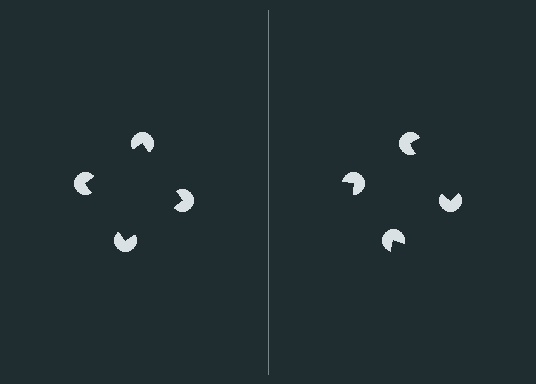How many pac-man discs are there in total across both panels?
8 — 4 on each side.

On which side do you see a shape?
An illusory square appears on the left side. On the right side the wedge cuts are rotated, so no coherent shape forms.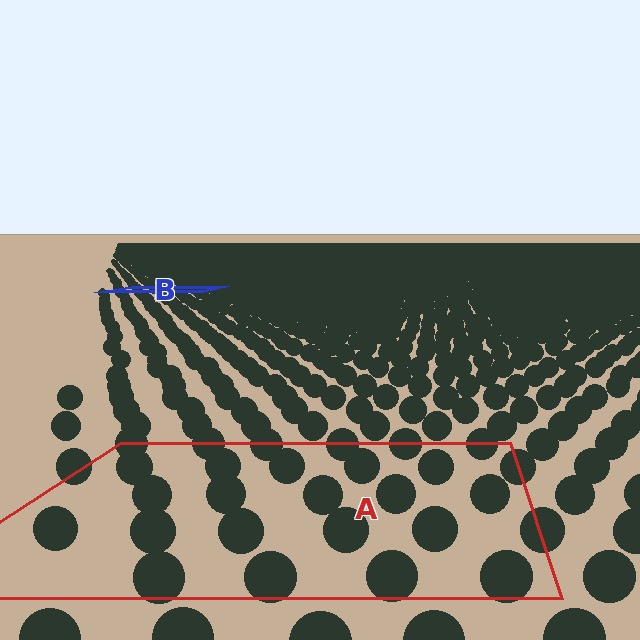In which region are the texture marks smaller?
The texture marks are smaller in region B, because it is farther away.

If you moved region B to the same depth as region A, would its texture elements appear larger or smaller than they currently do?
They would appear larger. At a closer depth, the same texture elements are projected at a bigger on-screen size.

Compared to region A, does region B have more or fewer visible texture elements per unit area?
Region B has more texture elements per unit area — they are packed more densely because it is farther away.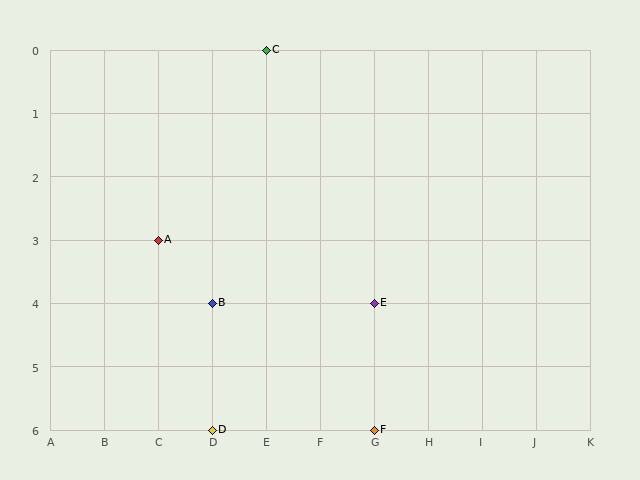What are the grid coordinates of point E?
Point E is at grid coordinates (G, 4).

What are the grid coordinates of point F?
Point F is at grid coordinates (G, 6).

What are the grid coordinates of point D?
Point D is at grid coordinates (D, 6).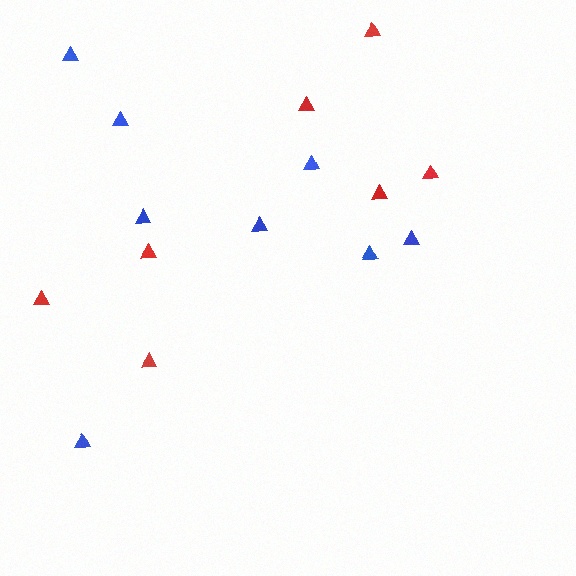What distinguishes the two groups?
There are 2 groups: one group of red triangles (7) and one group of blue triangles (8).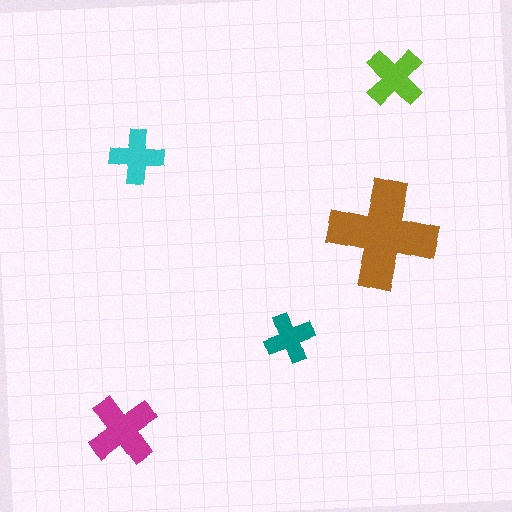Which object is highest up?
The lime cross is topmost.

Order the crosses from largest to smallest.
the brown one, the magenta one, the lime one, the cyan one, the teal one.